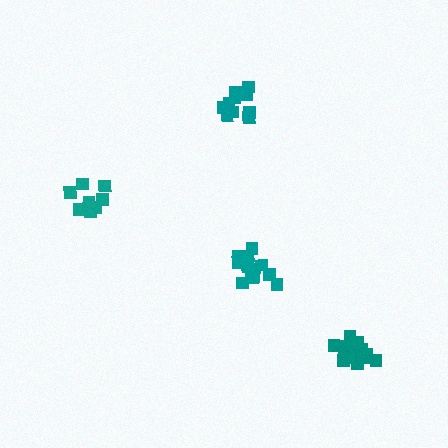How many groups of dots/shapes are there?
There are 4 groups.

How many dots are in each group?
Group 1: 14 dots, Group 2: 9 dots, Group 3: 15 dots, Group 4: 10 dots (48 total).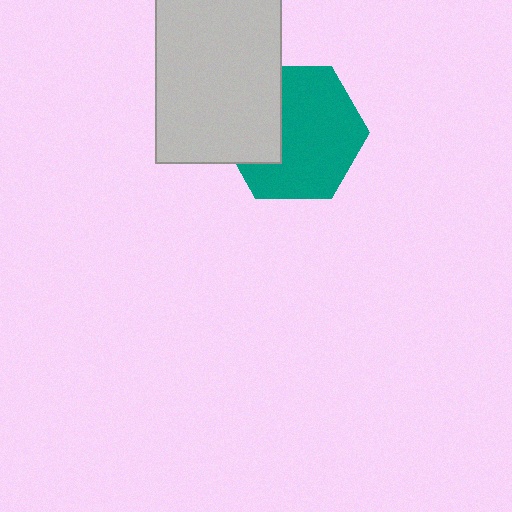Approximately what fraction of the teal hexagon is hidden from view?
Roughly 31% of the teal hexagon is hidden behind the light gray rectangle.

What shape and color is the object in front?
The object in front is a light gray rectangle.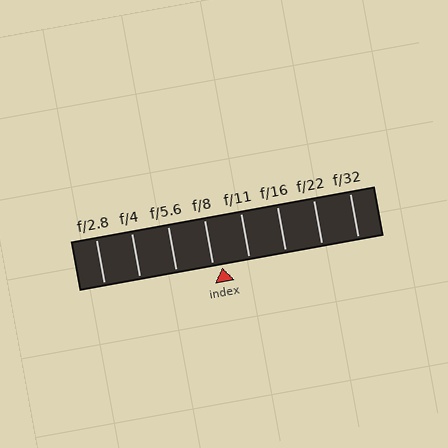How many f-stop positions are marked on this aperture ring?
There are 8 f-stop positions marked.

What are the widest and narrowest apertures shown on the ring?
The widest aperture shown is f/2.8 and the narrowest is f/32.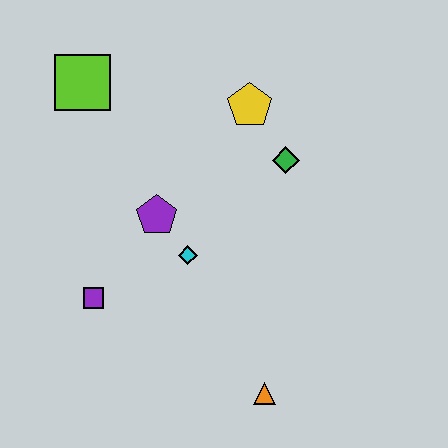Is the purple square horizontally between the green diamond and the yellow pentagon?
No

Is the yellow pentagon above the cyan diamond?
Yes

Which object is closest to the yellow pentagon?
The green diamond is closest to the yellow pentagon.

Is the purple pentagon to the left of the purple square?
No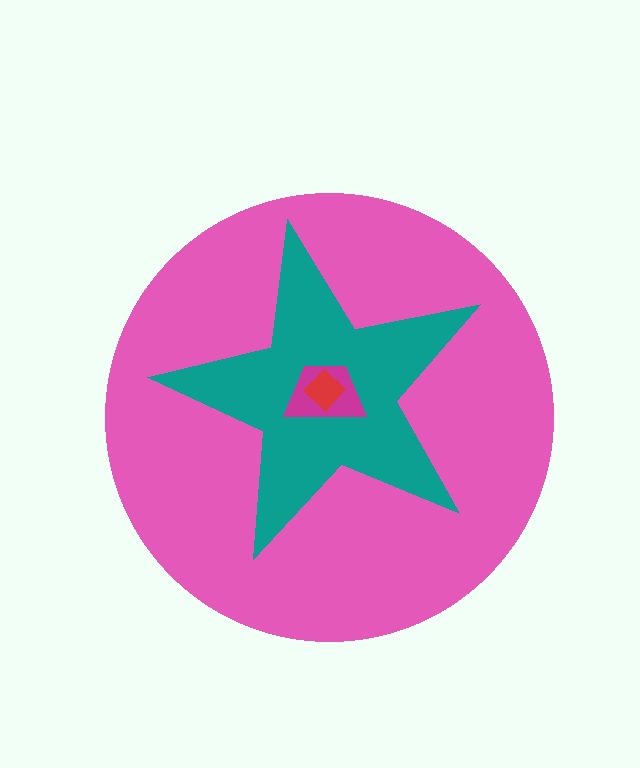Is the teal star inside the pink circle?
Yes.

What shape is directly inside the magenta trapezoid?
The red diamond.